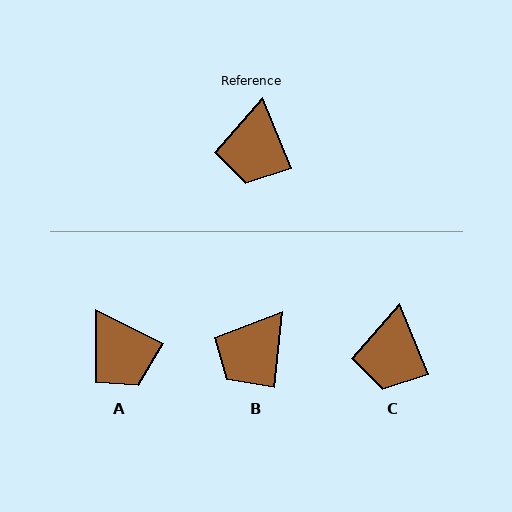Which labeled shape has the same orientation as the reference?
C.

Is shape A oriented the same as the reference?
No, it is off by about 41 degrees.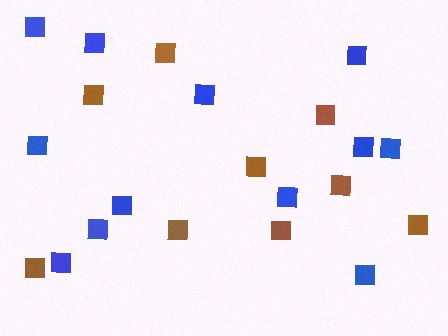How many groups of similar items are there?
There are 2 groups: one group of blue squares (12) and one group of brown squares (9).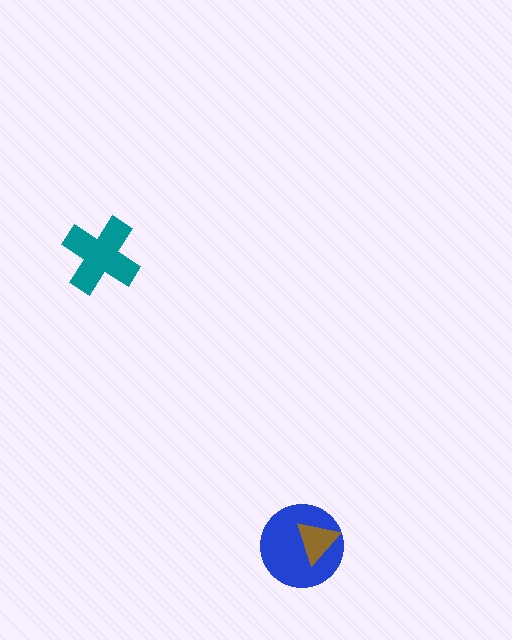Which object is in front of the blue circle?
The brown triangle is in front of the blue circle.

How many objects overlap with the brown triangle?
1 object overlaps with the brown triangle.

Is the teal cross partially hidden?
No, no other shape covers it.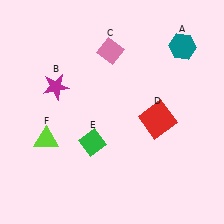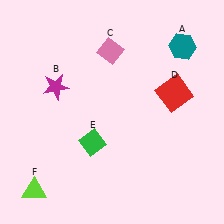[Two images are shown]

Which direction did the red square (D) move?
The red square (D) moved up.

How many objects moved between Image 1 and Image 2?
2 objects moved between the two images.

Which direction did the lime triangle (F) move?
The lime triangle (F) moved down.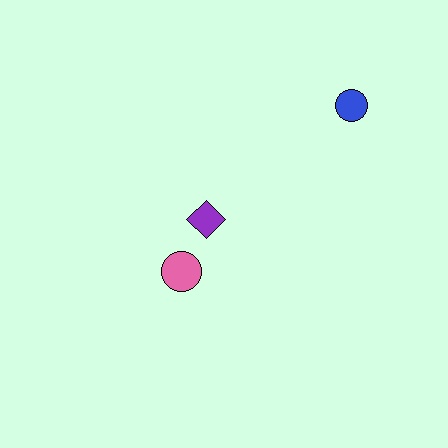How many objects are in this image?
There are 3 objects.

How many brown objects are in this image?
There are no brown objects.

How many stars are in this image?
There are no stars.